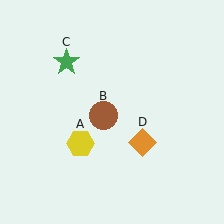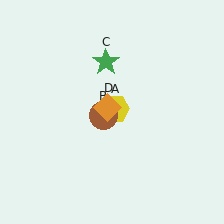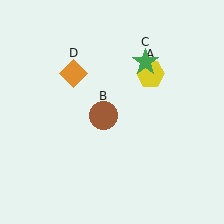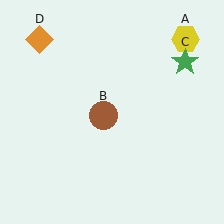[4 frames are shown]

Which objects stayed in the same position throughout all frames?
Brown circle (object B) remained stationary.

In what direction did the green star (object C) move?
The green star (object C) moved right.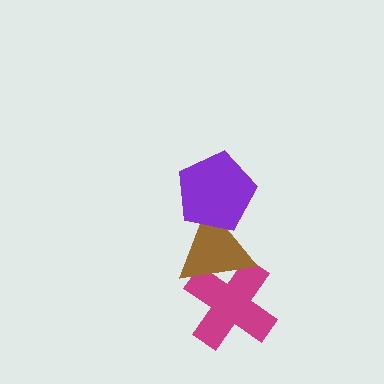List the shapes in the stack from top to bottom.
From top to bottom: the purple pentagon, the brown triangle, the magenta cross.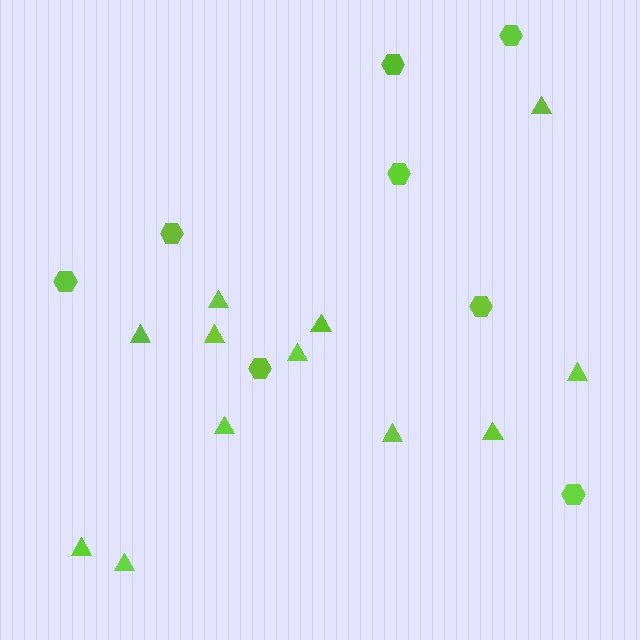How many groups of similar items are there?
There are 2 groups: one group of triangles (12) and one group of hexagons (8).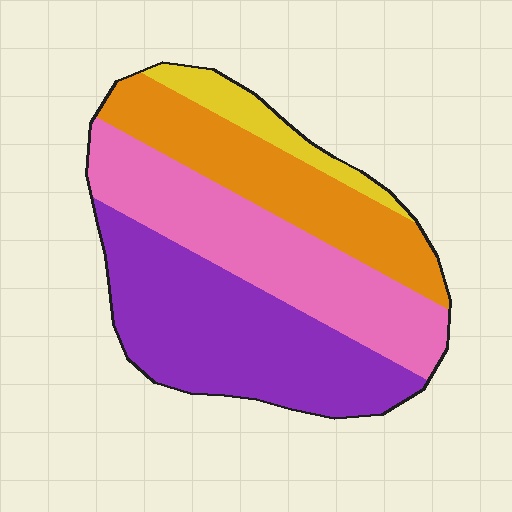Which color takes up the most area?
Purple, at roughly 35%.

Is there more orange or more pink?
Pink.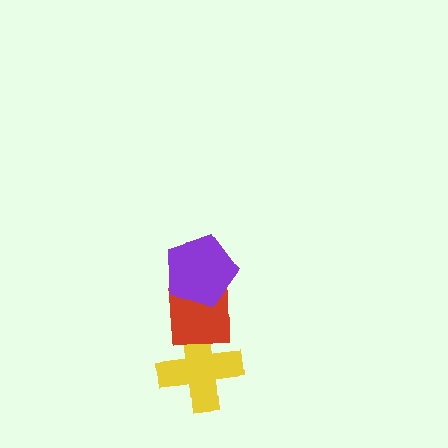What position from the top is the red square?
The red square is 2nd from the top.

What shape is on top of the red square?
The purple pentagon is on top of the red square.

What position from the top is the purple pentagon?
The purple pentagon is 1st from the top.